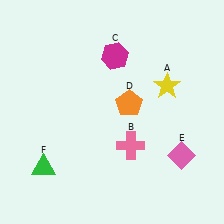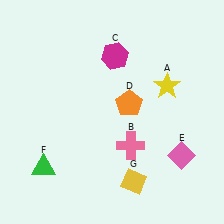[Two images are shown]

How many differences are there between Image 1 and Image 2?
There is 1 difference between the two images.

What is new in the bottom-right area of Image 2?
A yellow diamond (G) was added in the bottom-right area of Image 2.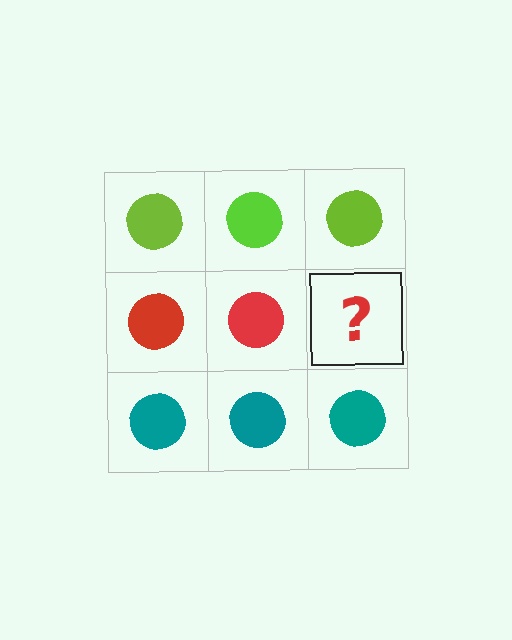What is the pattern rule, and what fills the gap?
The rule is that each row has a consistent color. The gap should be filled with a red circle.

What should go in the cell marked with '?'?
The missing cell should contain a red circle.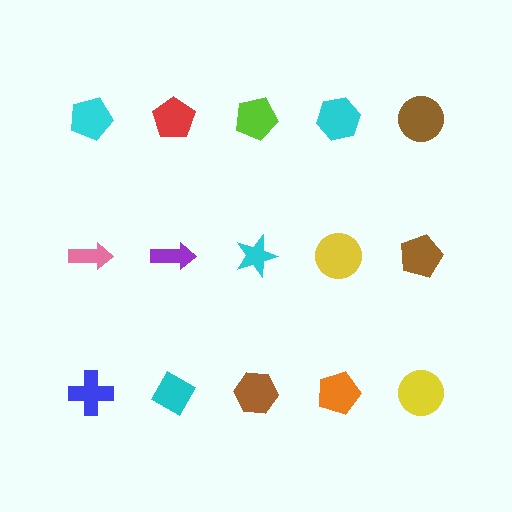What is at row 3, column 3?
A brown hexagon.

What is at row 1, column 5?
A brown circle.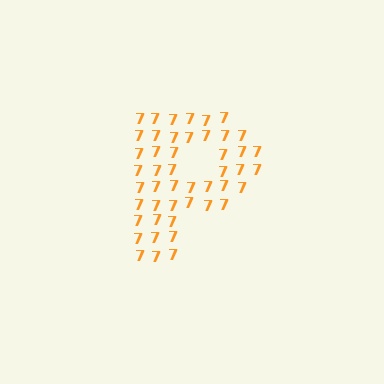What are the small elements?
The small elements are digit 7's.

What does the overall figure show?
The overall figure shows the letter P.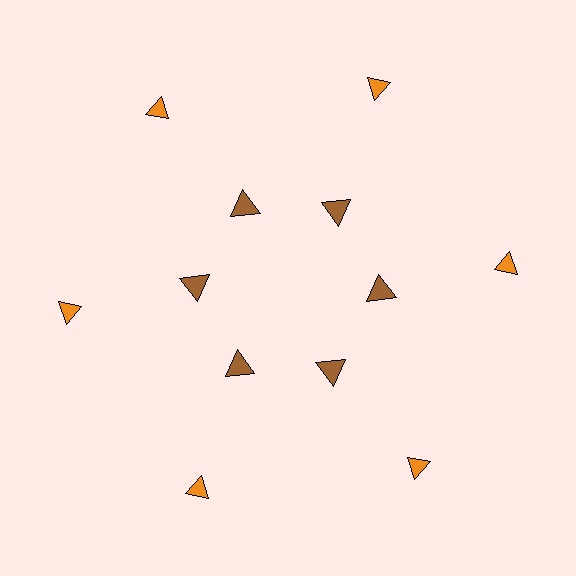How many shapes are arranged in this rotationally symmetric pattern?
There are 12 shapes, arranged in 6 groups of 2.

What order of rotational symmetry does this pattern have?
This pattern has 6-fold rotational symmetry.